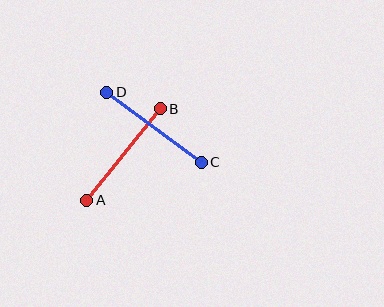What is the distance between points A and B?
The distance is approximately 117 pixels.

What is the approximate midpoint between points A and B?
The midpoint is at approximately (124, 154) pixels.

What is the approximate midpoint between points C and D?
The midpoint is at approximately (154, 127) pixels.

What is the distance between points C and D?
The distance is approximately 117 pixels.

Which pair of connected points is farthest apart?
Points C and D are farthest apart.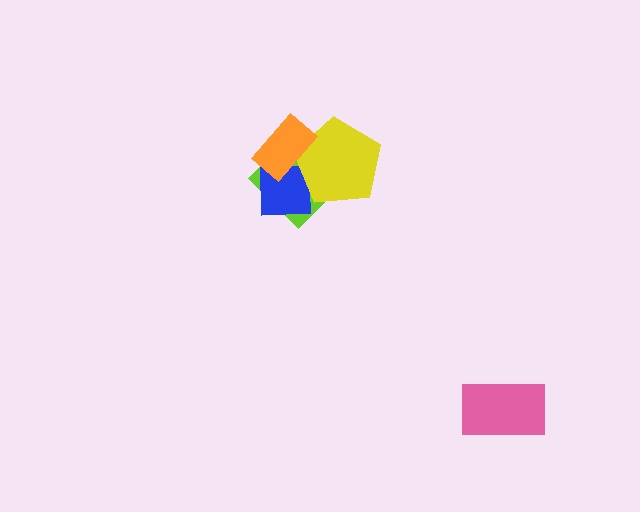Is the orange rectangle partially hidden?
No, no other shape covers it.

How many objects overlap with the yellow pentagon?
3 objects overlap with the yellow pentagon.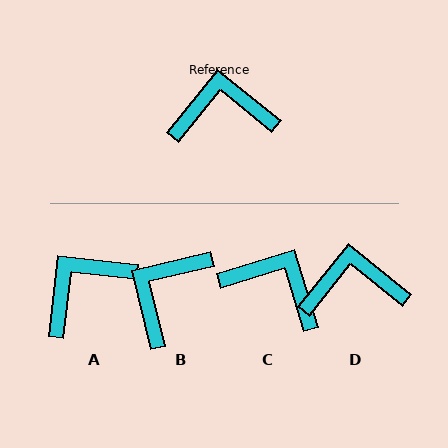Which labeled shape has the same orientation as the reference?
D.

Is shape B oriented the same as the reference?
No, it is off by about 52 degrees.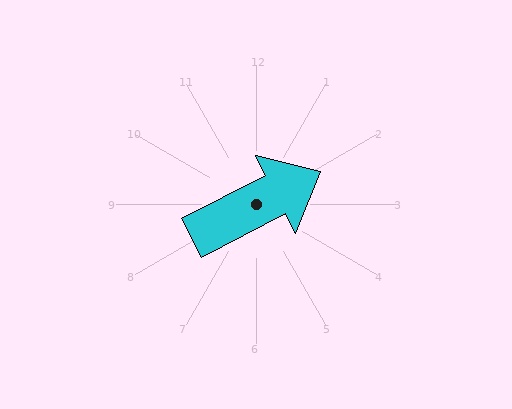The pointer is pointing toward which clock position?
Roughly 2 o'clock.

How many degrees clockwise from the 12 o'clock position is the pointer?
Approximately 63 degrees.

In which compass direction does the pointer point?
Northeast.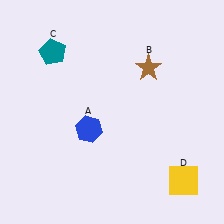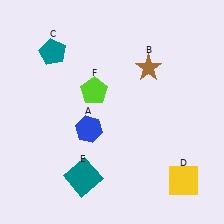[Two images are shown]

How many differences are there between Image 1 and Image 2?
There are 2 differences between the two images.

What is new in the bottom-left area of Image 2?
A teal square (E) was added in the bottom-left area of Image 2.